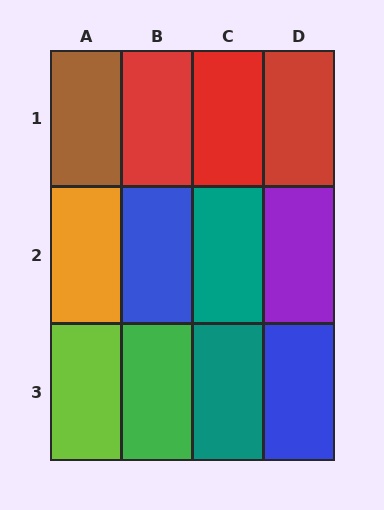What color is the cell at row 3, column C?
Teal.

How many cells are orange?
1 cell is orange.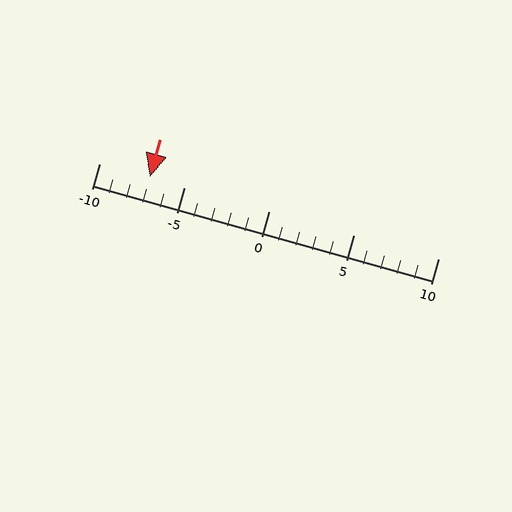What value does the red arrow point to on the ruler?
The red arrow points to approximately -7.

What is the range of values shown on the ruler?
The ruler shows values from -10 to 10.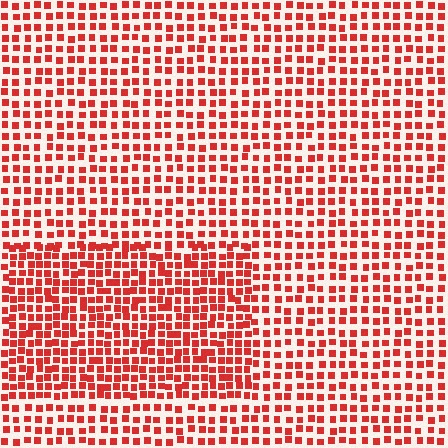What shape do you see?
I see a rectangle.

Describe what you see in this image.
The image contains small red elements arranged at two different densities. A rectangle-shaped region is visible where the elements are more densely packed than the surrounding area.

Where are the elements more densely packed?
The elements are more densely packed inside the rectangle boundary.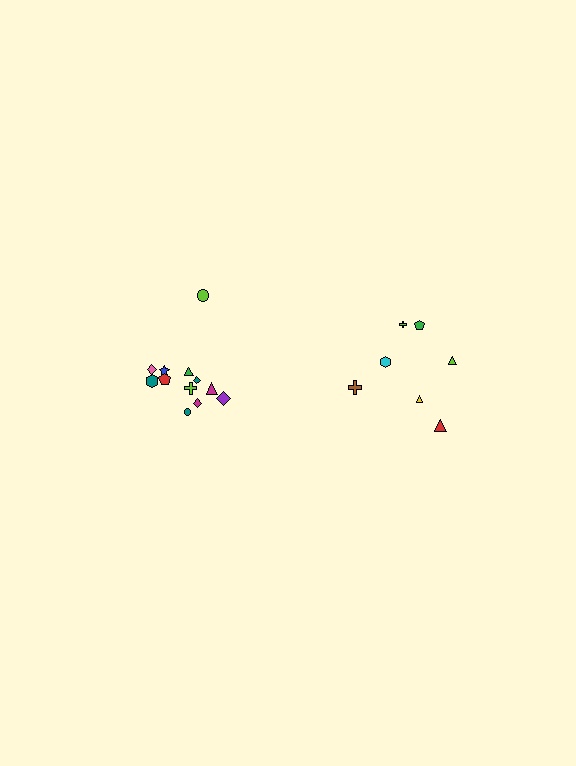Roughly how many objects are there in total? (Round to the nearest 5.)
Roughly 20 objects in total.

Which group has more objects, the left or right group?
The left group.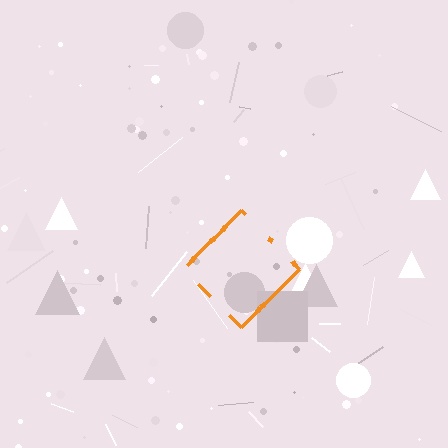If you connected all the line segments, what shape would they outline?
They would outline a diamond.